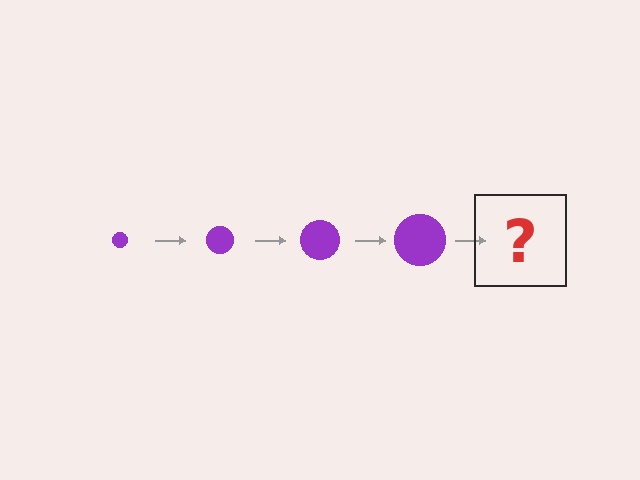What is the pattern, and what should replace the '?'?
The pattern is that the circle gets progressively larger each step. The '?' should be a purple circle, larger than the previous one.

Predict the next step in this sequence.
The next step is a purple circle, larger than the previous one.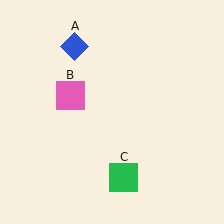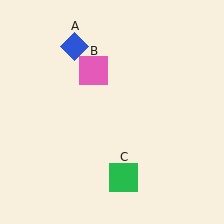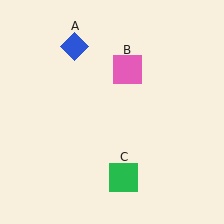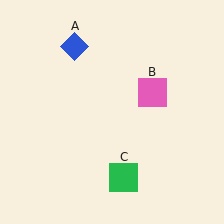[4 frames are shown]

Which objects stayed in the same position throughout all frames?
Blue diamond (object A) and green square (object C) remained stationary.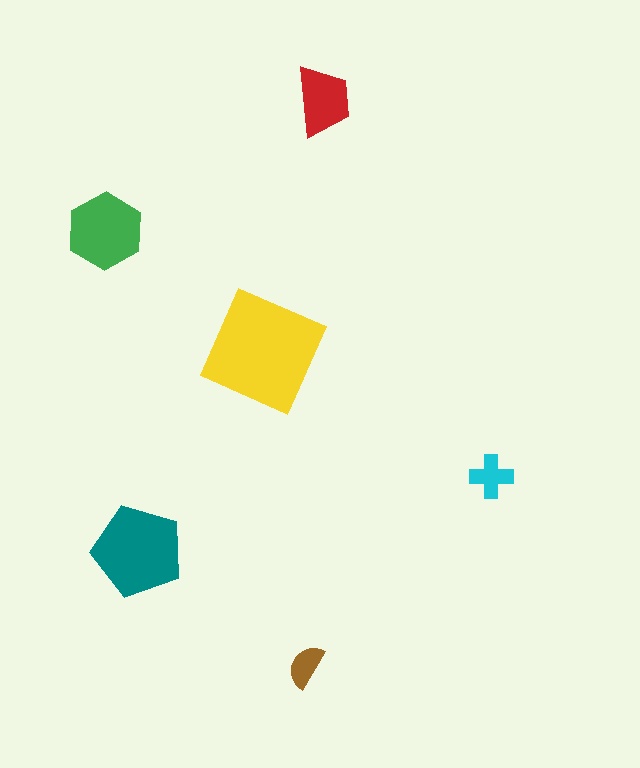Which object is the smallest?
The brown semicircle.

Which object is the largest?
The yellow square.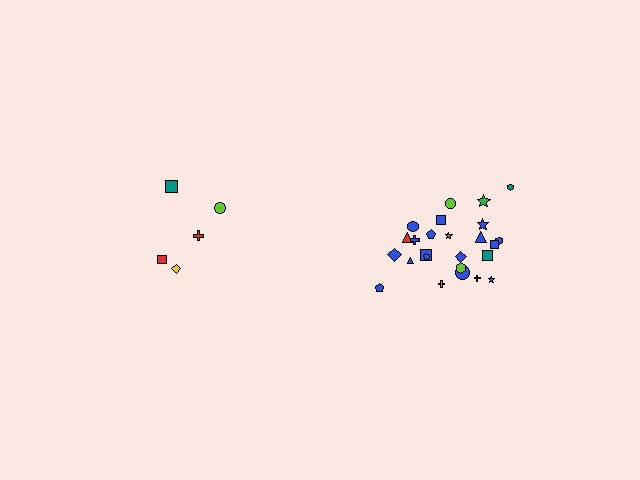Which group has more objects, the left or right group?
The right group.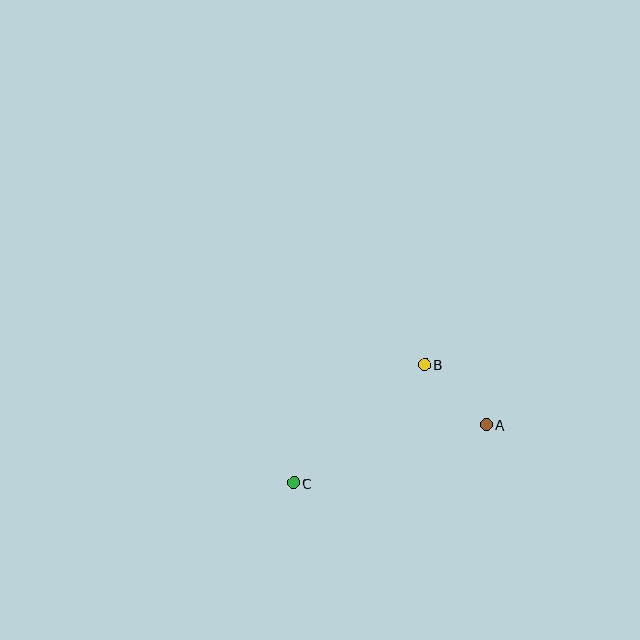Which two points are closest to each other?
Points A and B are closest to each other.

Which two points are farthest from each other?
Points A and C are farthest from each other.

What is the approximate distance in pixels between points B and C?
The distance between B and C is approximately 176 pixels.